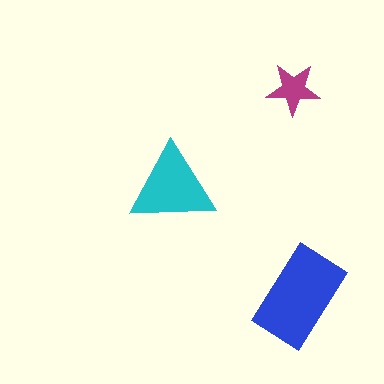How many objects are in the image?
There are 3 objects in the image.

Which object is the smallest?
The magenta star.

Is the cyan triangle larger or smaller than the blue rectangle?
Smaller.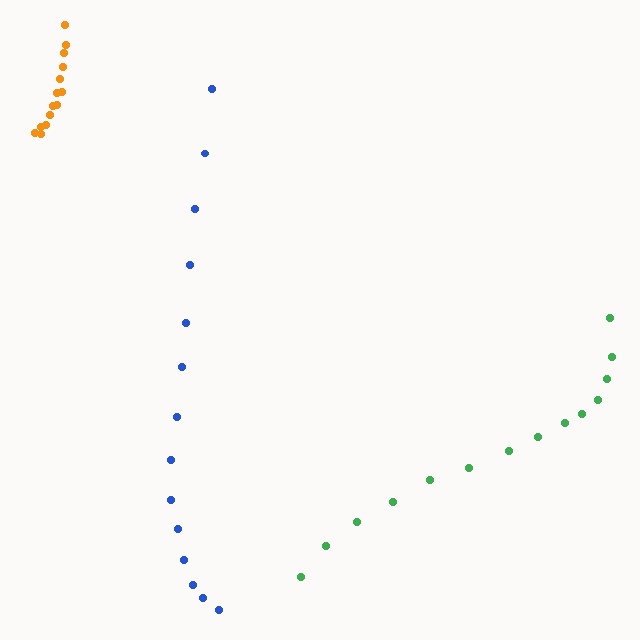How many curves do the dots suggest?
There are 3 distinct paths.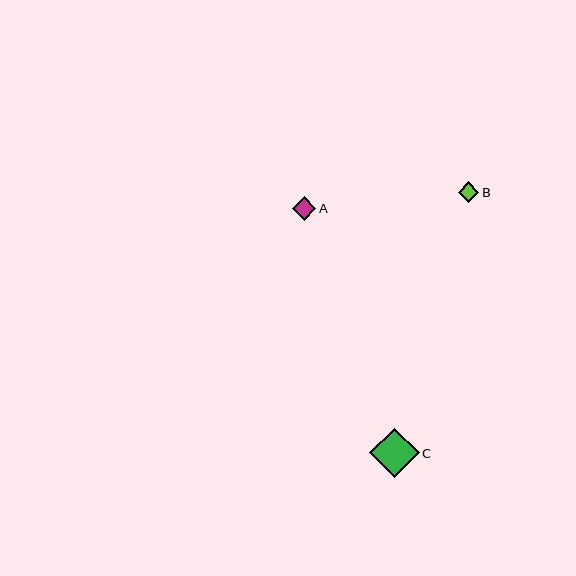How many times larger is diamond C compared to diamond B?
Diamond C is approximately 2.4 times the size of diamond B.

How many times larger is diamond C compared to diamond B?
Diamond C is approximately 2.4 times the size of diamond B.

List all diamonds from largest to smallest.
From largest to smallest: C, A, B.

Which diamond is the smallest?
Diamond B is the smallest with a size of approximately 21 pixels.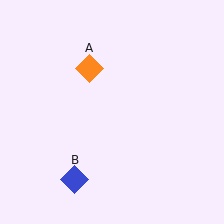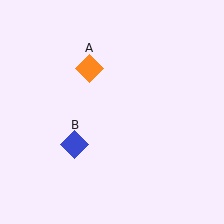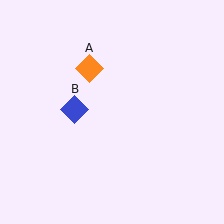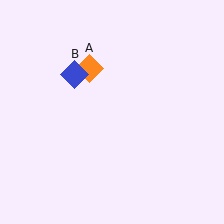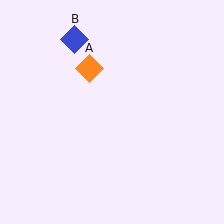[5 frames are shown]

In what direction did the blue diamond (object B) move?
The blue diamond (object B) moved up.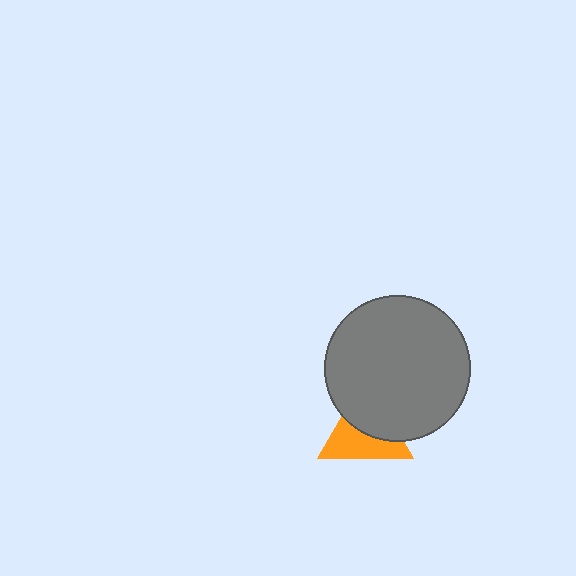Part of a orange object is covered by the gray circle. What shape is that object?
It is a triangle.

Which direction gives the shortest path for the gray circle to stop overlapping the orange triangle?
Moving up gives the shortest separation.